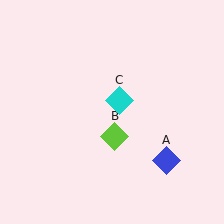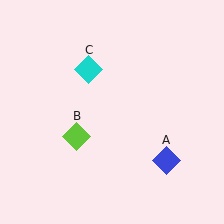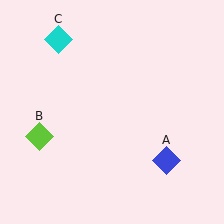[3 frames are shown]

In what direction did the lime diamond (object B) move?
The lime diamond (object B) moved left.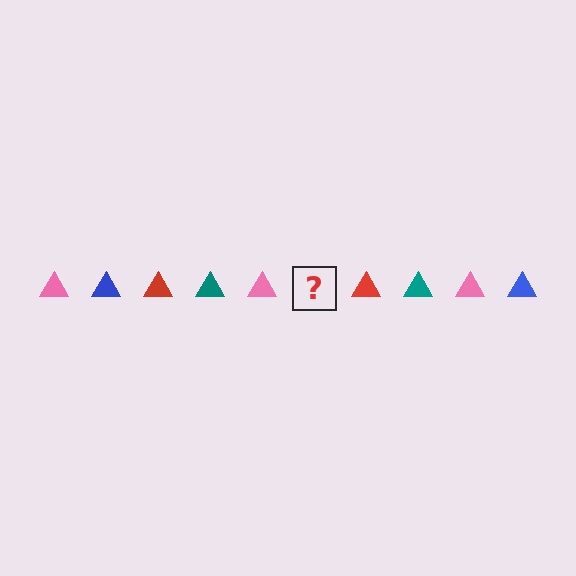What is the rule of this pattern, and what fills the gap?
The rule is that the pattern cycles through pink, blue, red, teal triangles. The gap should be filled with a blue triangle.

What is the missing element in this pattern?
The missing element is a blue triangle.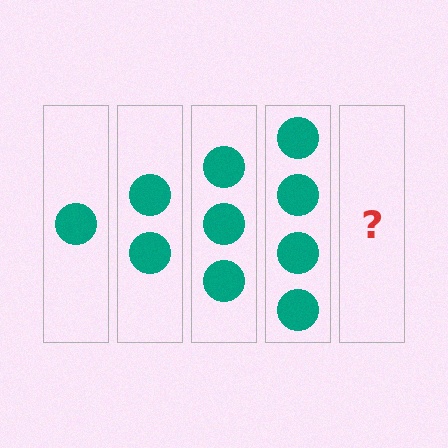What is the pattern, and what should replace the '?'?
The pattern is that each step adds one more circle. The '?' should be 5 circles.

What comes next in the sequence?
The next element should be 5 circles.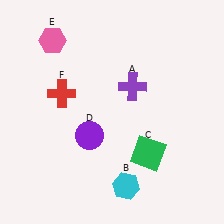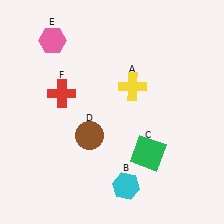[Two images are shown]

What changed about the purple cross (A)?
In Image 1, A is purple. In Image 2, it changed to yellow.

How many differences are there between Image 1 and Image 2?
There are 2 differences between the two images.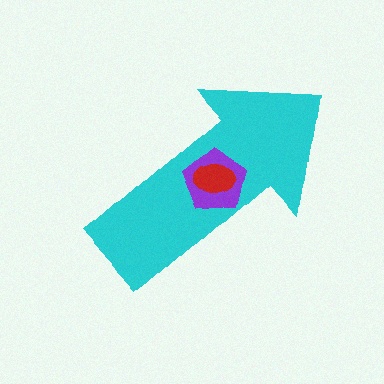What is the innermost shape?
The red ellipse.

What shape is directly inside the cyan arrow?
The purple pentagon.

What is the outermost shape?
The cyan arrow.